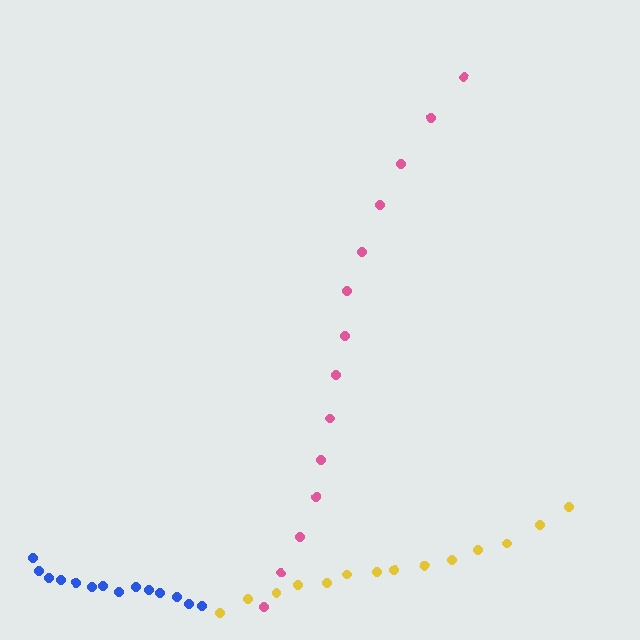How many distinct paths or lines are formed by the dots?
There are 3 distinct paths.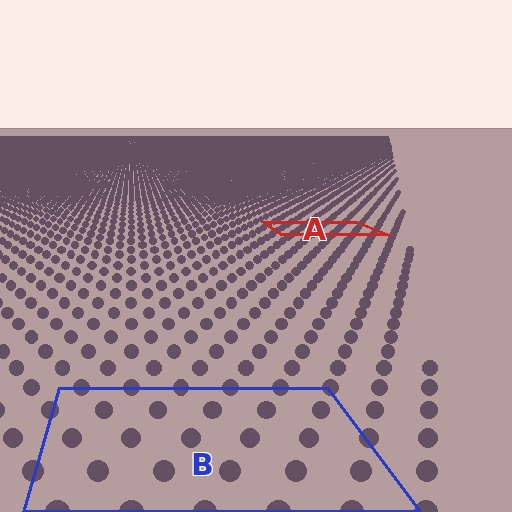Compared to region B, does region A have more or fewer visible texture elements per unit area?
Region A has more texture elements per unit area — they are packed more densely because it is farther away.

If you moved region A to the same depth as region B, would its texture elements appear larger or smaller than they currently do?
They would appear larger. At a closer depth, the same texture elements are projected at a bigger on-screen size.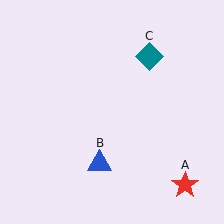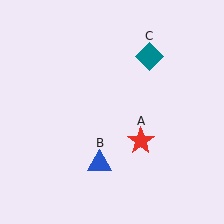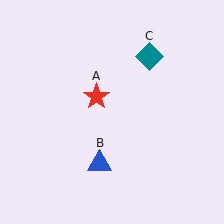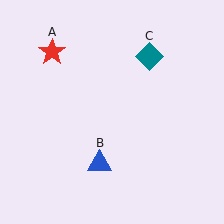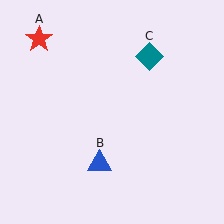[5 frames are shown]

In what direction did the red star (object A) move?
The red star (object A) moved up and to the left.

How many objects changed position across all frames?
1 object changed position: red star (object A).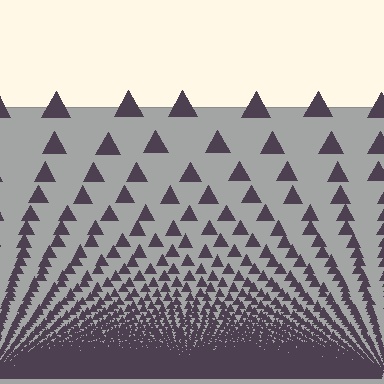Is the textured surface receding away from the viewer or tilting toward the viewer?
The surface appears to tilt toward the viewer. Texture elements get larger and sparser toward the top.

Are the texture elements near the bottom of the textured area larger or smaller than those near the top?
Smaller. The gradient is inverted — elements near the bottom are smaller and denser.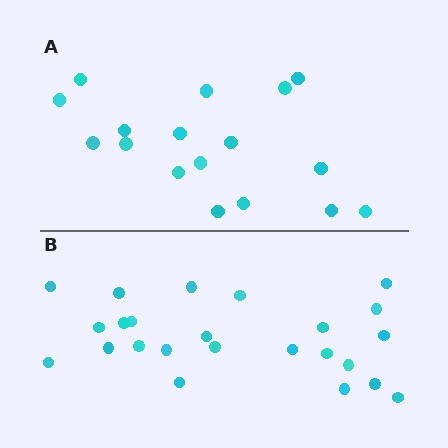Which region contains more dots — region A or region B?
Region B (the bottom region) has more dots.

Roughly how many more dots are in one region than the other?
Region B has roughly 8 or so more dots than region A.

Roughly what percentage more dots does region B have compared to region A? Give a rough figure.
About 40% more.